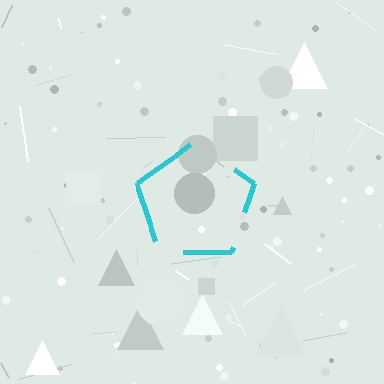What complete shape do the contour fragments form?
The contour fragments form a pentagon.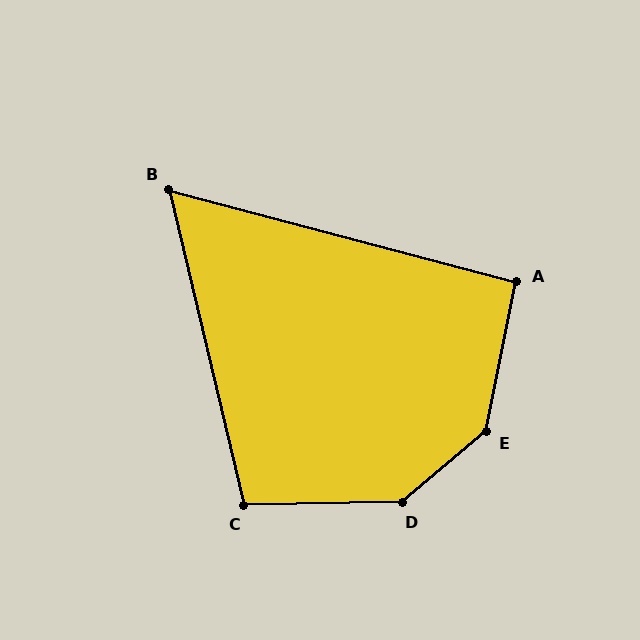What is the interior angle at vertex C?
Approximately 103 degrees (obtuse).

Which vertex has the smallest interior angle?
B, at approximately 62 degrees.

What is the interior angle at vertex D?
Approximately 141 degrees (obtuse).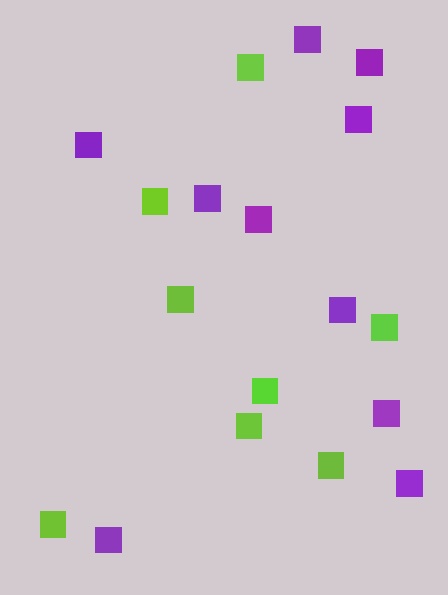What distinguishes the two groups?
There are 2 groups: one group of lime squares (8) and one group of purple squares (10).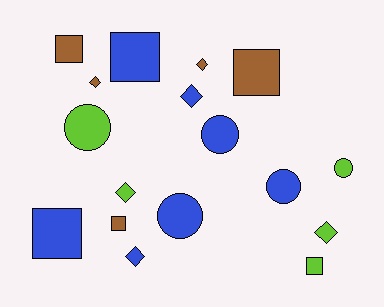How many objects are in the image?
There are 17 objects.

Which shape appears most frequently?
Square, with 6 objects.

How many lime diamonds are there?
There are 2 lime diamonds.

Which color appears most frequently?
Blue, with 7 objects.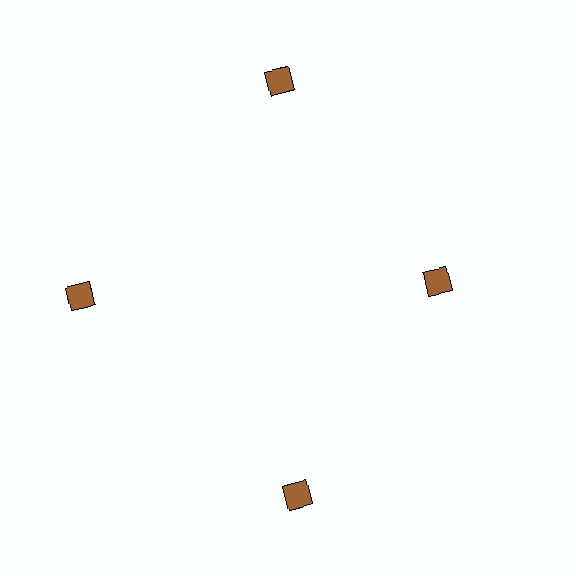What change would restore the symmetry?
The symmetry would be restored by moving it outward, back onto the ring so that all 4 diamonds sit at equal angles and equal distance from the center.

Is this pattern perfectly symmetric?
No. The 4 brown diamonds are arranged in a ring, but one element near the 3 o'clock position is pulled inward toward the center, breaking the 4-fold rotational symmetry.